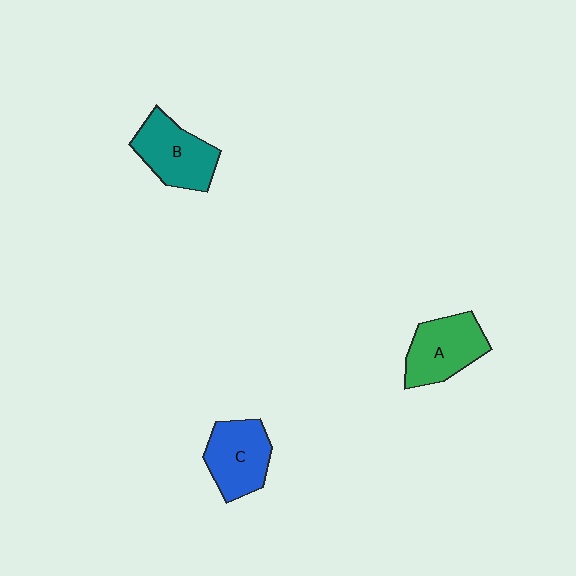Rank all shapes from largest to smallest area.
From largest to smallest: B (teal), A (green), C (blue).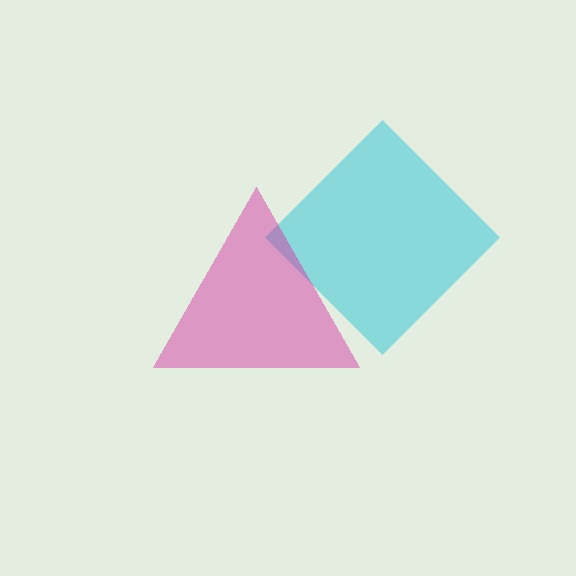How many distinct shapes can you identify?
There are 2 distinct shapes: a cyan diamond, a magenta triangle.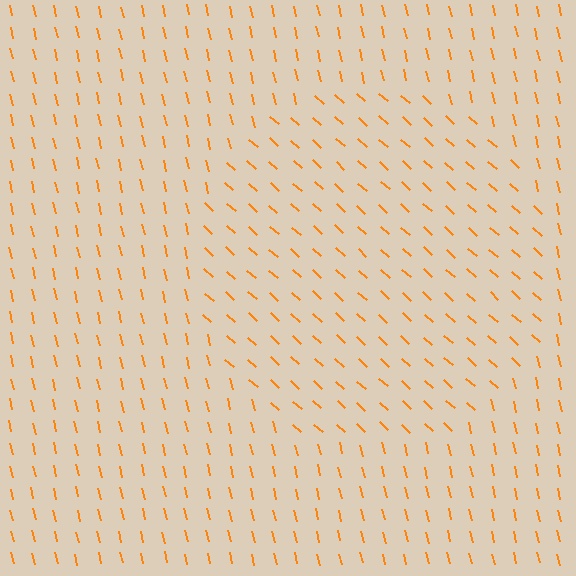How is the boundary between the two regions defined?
The boundary is defined purely by a change in line orientation (approximately 34 degrees difference). All lines are the same color and thickness.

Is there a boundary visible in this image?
Yes, there is a texture boundary formed by a change in line orientation.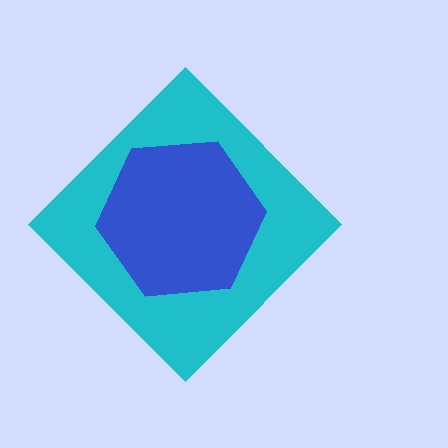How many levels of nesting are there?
2.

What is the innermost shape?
The blue hexagon.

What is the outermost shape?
The cyan diamond.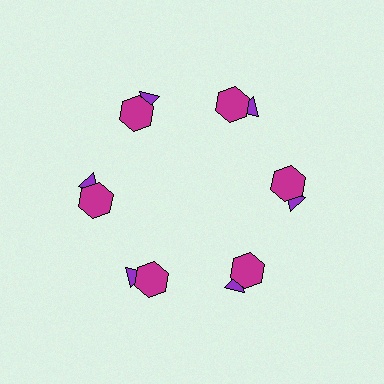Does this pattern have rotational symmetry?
Yes, this pattern has 6-fold rotational symmetry. It looks the same after rotating 60 degrees around the center.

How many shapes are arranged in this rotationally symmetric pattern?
There are 12 shapes, arranged in 6 groups of 2.